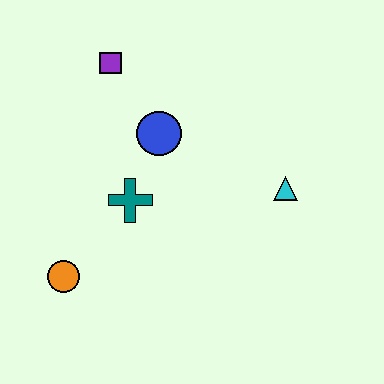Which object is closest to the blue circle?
The teal cross is closest to the blue circle.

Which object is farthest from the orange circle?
The cyan triangle is farthest from the orange circle.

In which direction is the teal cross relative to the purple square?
The teal cross is below the purple square.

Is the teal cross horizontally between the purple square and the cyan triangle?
Yes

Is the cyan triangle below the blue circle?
Yes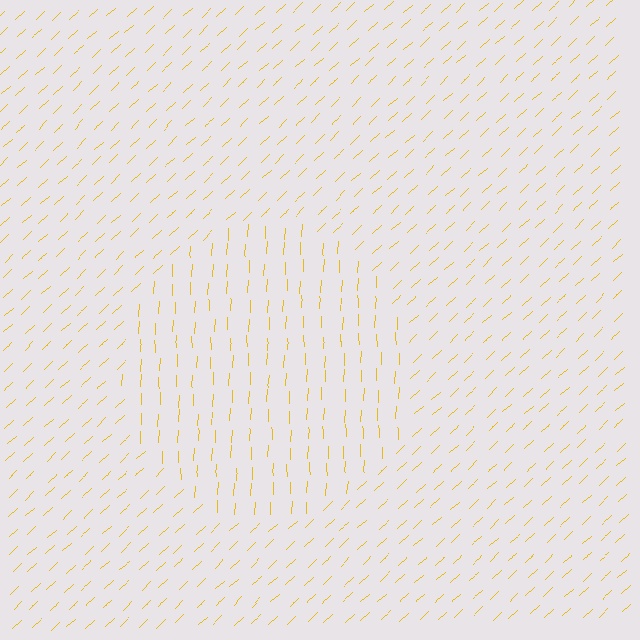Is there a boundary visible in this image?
Yes, there is a texture boundary formed by a change in line orientation.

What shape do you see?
I see a circle.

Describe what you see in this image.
The image is filled with small yellow line segments. A circle region in the image has lines oriented differently from the surrounding lines, creating a visible texture boundary.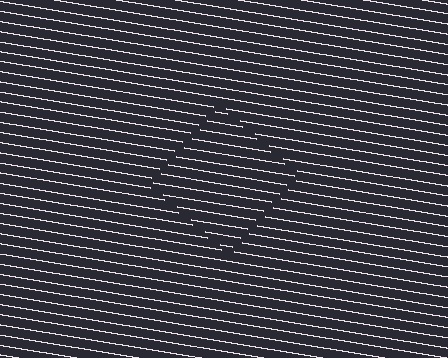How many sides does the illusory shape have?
4 sides — the line-ends trace a square.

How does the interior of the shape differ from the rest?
The interior of the shape contains the same grating, shifted by half a period — the contour is defined by the phase discontinuity where line-ends from the inner and outer gratings abut.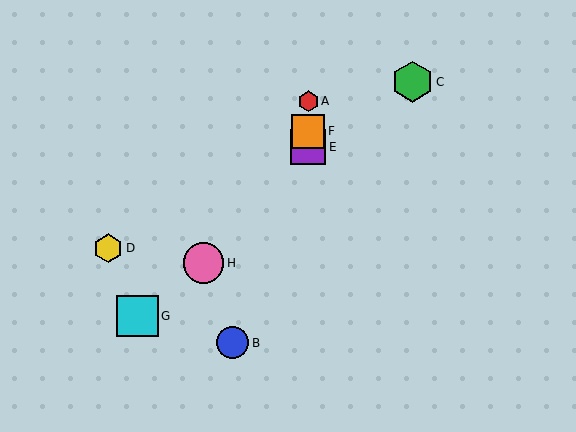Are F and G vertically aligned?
No, F is at x≈308 and G is at x≈138.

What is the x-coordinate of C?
Object C is at x≈412.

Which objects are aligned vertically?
Objects A, E, F are aligned vertically.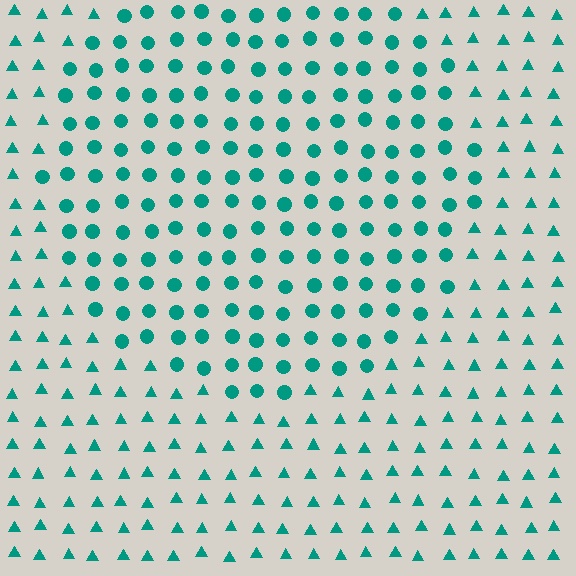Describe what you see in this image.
The image is filled with small teal elements arranged in a uniform grid. A circle-shaped region contains circles, while the surrounding area contains triangles. The boundary is defined purely by the change in element shape.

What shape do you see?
I see a circle.